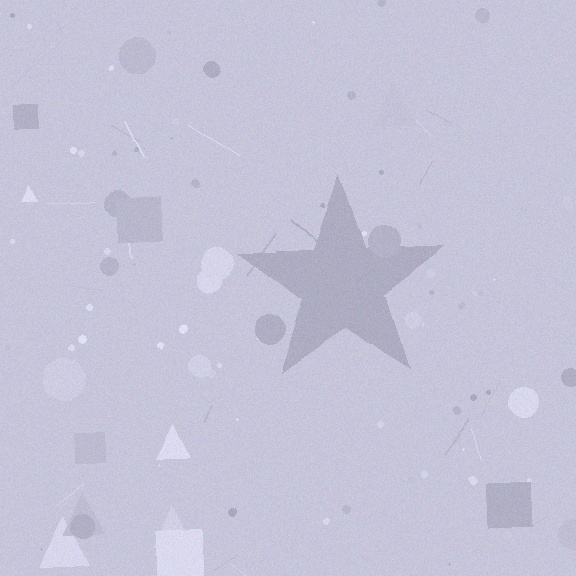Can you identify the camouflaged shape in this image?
The camouflaged shape is a star.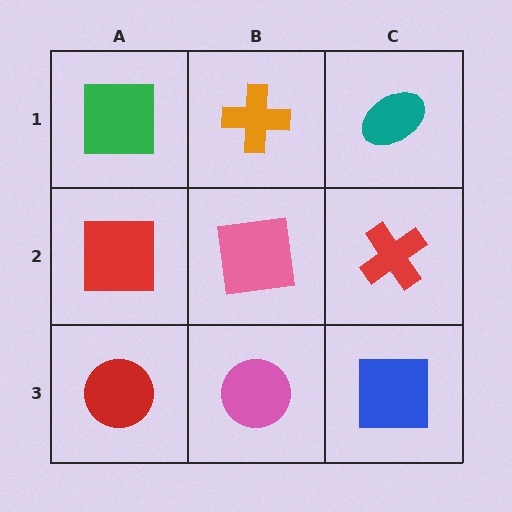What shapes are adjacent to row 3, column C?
A red cross (row 2, column C), a pink circle (row 3, column B).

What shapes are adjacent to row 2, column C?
A teal ellipse (row 1, column C), a blue square (row 3, column C), a pink square (row 2, column B).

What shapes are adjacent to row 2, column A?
A green square (row 1, column A), a red circle (row 3, column A), a pink square (row 2, column B).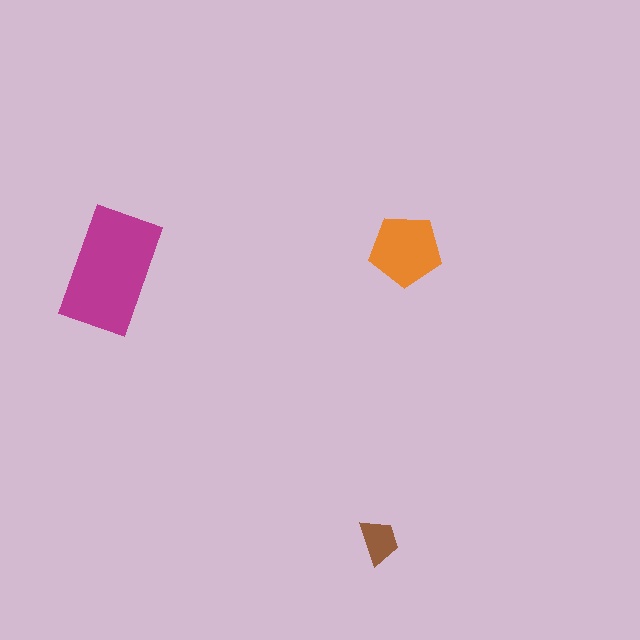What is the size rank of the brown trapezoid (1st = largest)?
3rd.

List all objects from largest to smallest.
The magenta rectangle, the orange pentagon, the brown trapezoid.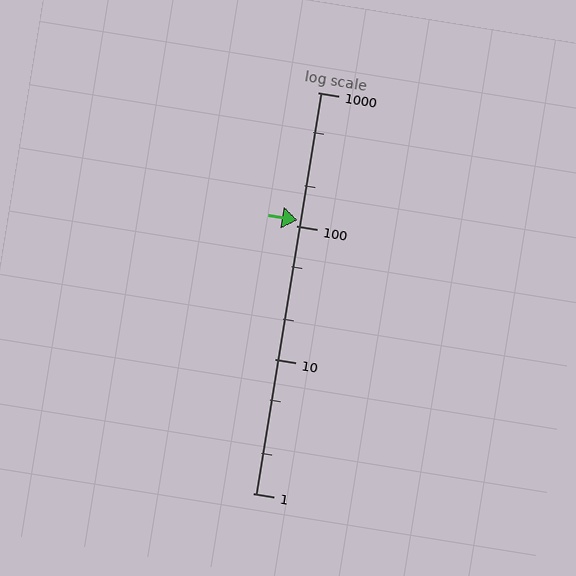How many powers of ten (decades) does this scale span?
The scale spans 3 decades, from 1 to 1000.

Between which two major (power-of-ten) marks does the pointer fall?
The pointer is between 100 and 1000.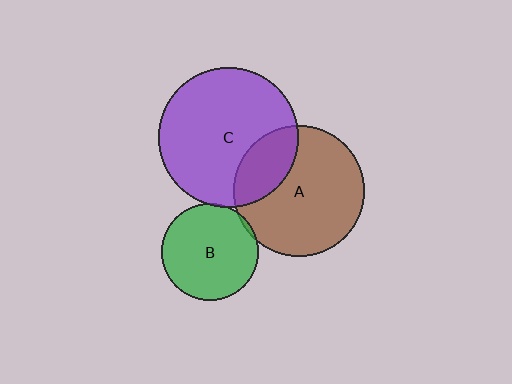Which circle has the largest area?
Circle C (purple).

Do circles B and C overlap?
Yes.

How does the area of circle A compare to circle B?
Approximately 1.8 times.